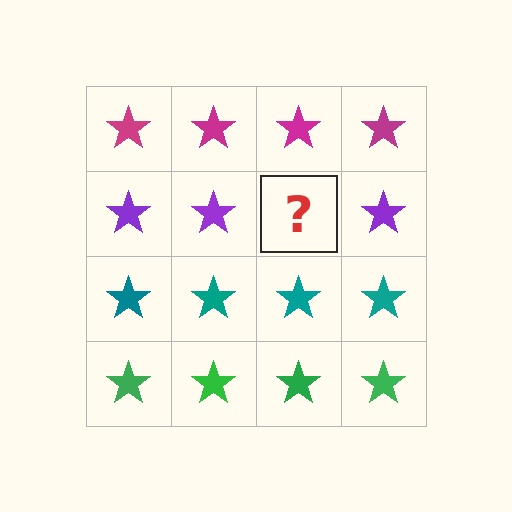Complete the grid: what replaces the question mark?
The question mark should be replaced with a purple star.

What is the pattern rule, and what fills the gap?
The rule is that each row has a consistent color. The gap should be filled with a purple star.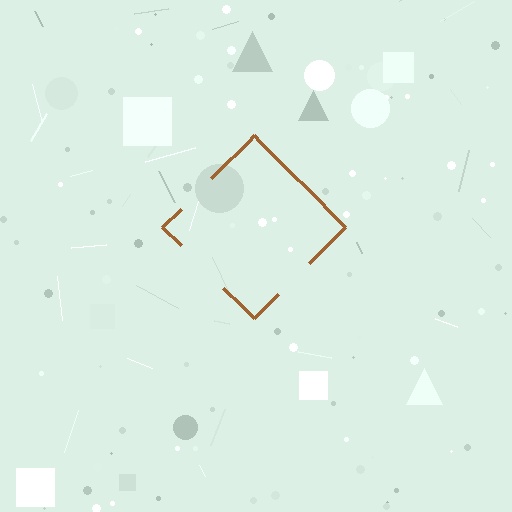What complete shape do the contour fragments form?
The contour fragments form a diamond.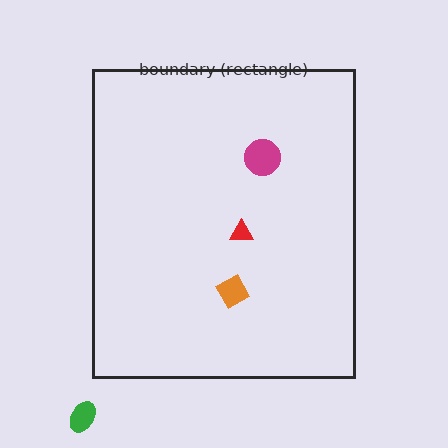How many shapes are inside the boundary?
3 inside, 1 outside.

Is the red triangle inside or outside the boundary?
Inside.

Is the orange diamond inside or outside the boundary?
Inside.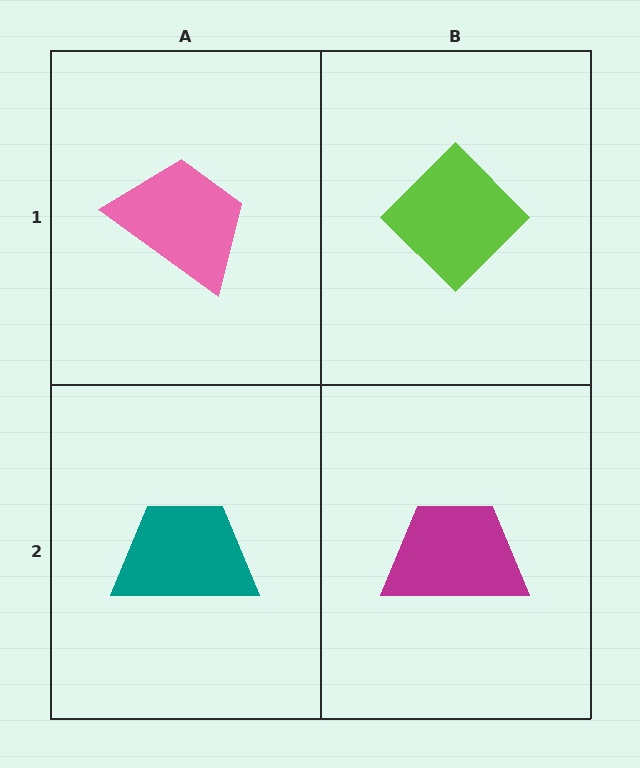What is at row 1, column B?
A lime diamond.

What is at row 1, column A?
A pink trapezoid.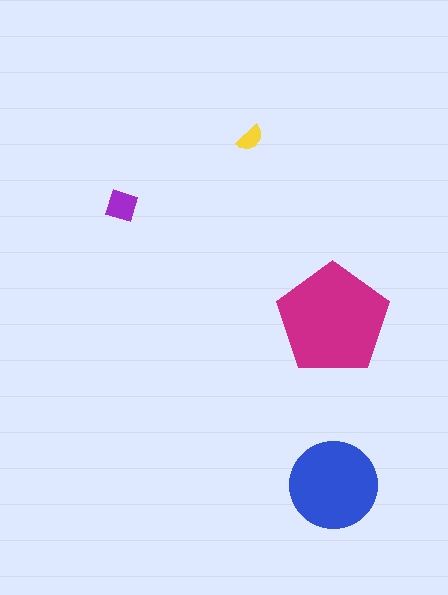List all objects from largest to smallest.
The magenta pentagon, the blue circle, the purple diamond, the yellow semicircle.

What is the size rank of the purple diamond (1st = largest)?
3rd.